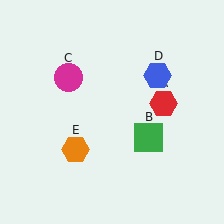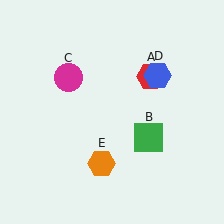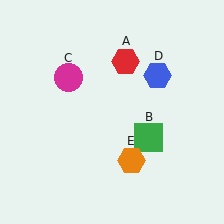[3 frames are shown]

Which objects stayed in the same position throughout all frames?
Green square (object B) and magenta circle (object C) and blue hexagon (object D) remained stationary.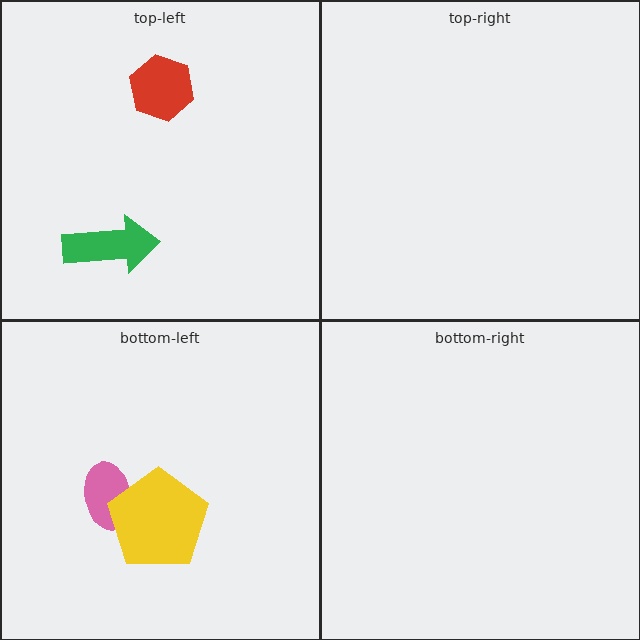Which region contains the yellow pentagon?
The bottom-left region.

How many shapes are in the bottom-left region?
2.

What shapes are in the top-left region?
The red hexagon, the green arrow.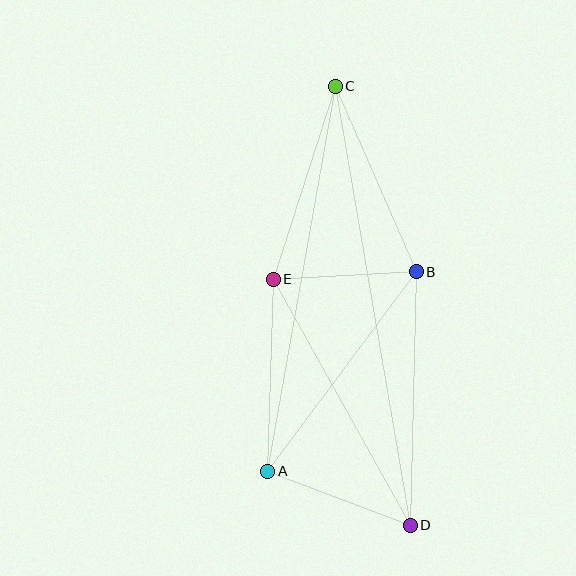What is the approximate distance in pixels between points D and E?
The distance between D and E is approximately 282 pixels.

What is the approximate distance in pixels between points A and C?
The distance between A and C is approximately 391 pixels.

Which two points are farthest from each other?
Points C and D are farthest from each other.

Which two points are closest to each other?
Points B and E are closest to each other.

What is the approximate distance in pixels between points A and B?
The distance between A and B is approximately 249 pixels.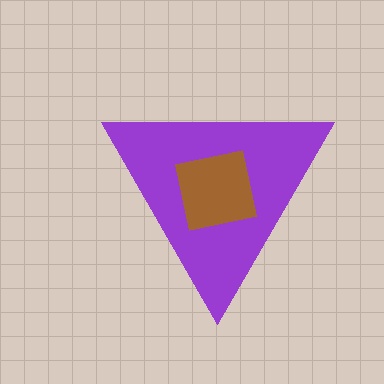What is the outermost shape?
The purple triangle.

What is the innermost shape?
The brown square.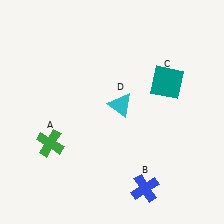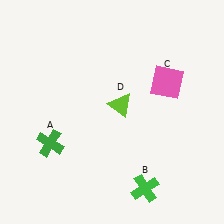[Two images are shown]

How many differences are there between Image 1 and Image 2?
There are 3 differences between the two images.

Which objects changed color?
B changed from blue to green. C changed from teal to pink. D changed from cyan to lime.